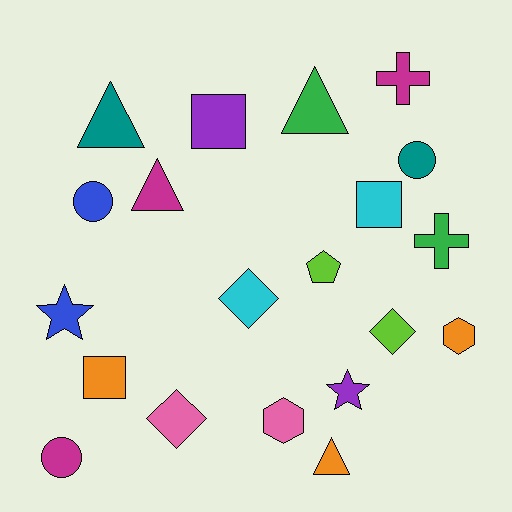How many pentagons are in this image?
There is 1 pentagon.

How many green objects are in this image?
There are 2 green objects.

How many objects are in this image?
There are 20 objects.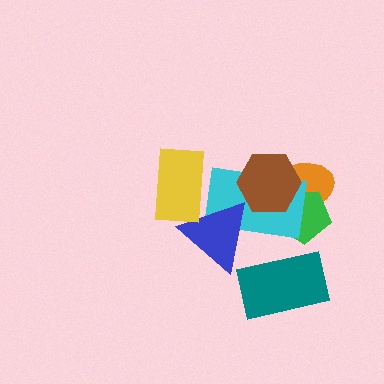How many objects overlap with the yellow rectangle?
1 object overlaps with the yellow rectangle.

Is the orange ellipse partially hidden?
Yes, it is partially covered by another shape.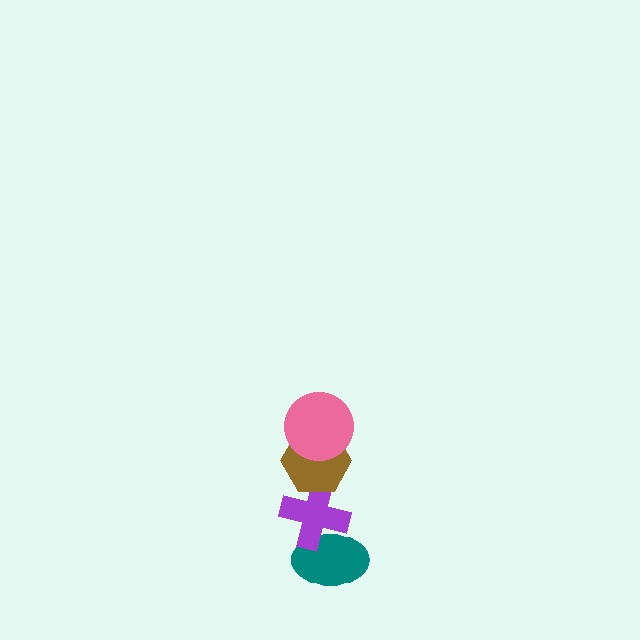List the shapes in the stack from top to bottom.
From top to bottom: the pink circle, the brown hexagon, the purple cross, the teal ellipse.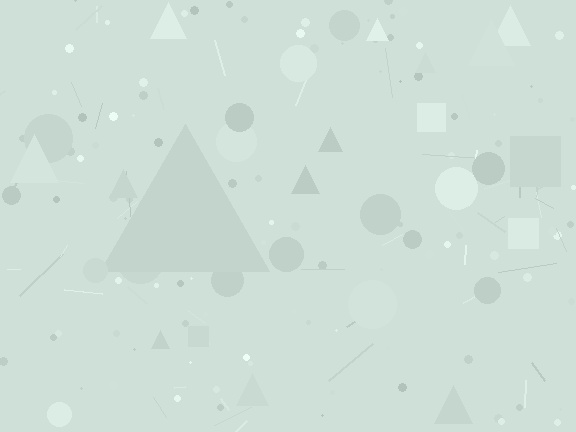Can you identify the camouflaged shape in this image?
The camouflaged shape is a triangle.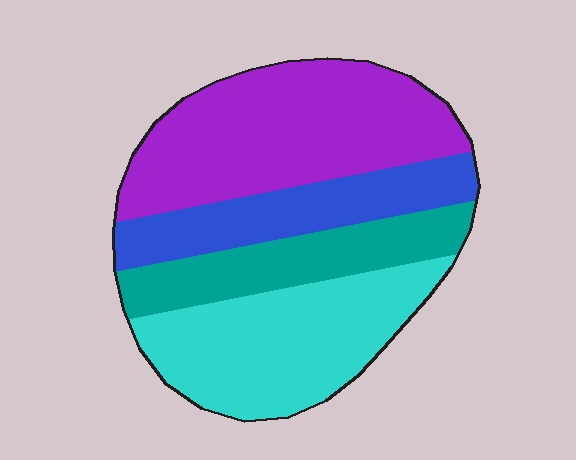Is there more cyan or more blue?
Cyan.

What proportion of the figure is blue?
Blue covers around 20% of the figure.